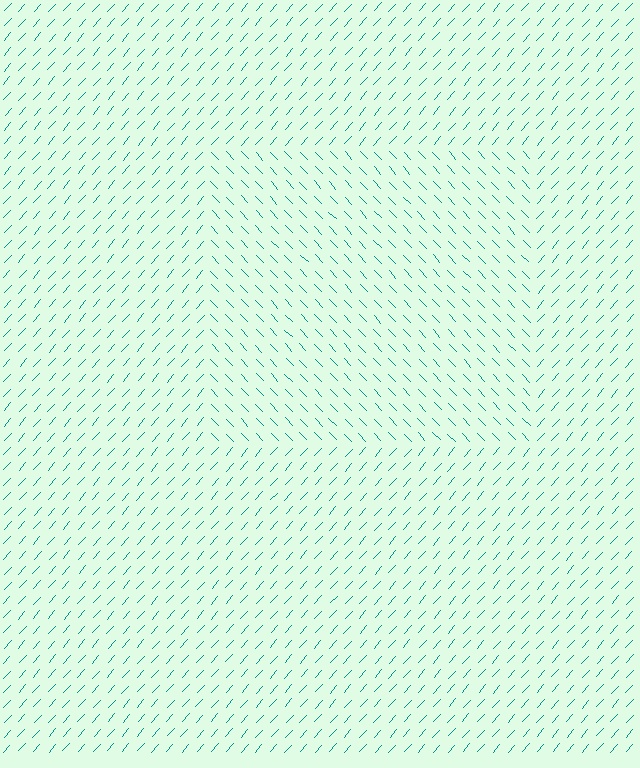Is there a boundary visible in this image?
Yes, there is a texture boundary formed by a change in line orientation.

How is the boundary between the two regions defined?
The boundary is defined purely by a change in line orientation (approximately 86 degrees difference). All lines are the same color and thickness.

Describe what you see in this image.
The image is filled with small teal line segments. A rectangle region in the image has lines oriented differently from the surrounding lines, creating a visible texture boundary.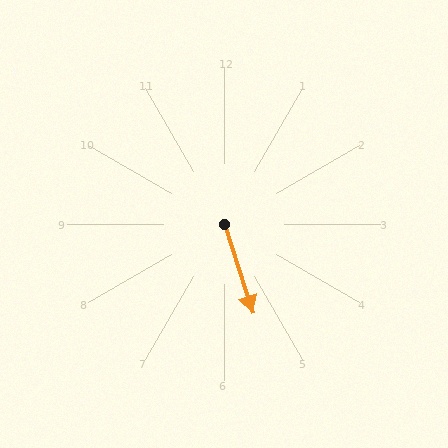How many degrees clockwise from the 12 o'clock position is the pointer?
Approximately 162 degrees.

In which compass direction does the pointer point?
South.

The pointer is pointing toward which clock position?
Roughly 5 o'clock.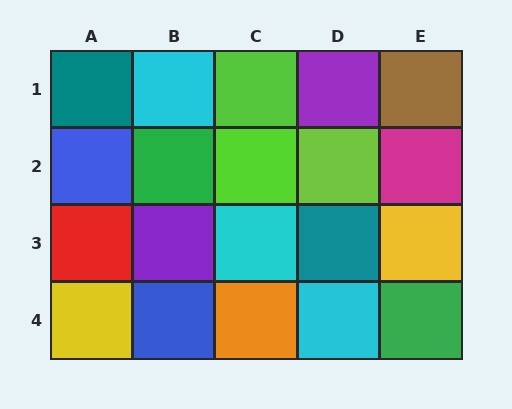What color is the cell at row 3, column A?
Red.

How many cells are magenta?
1 cell is magenta.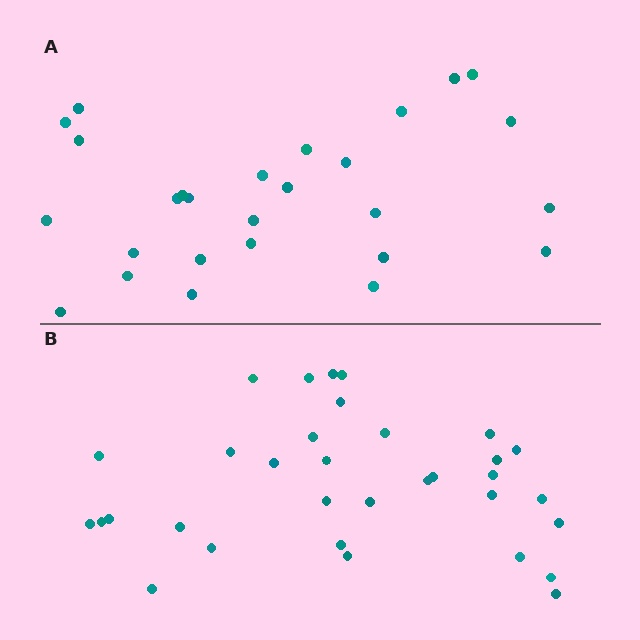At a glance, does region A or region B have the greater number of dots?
Region B (the bottom region) has more dots.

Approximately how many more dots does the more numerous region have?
Region B has about 6 more dots than region A.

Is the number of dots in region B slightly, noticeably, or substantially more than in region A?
Region B has only slightly more — the two regions are fairly close. The ratio is roughly 1.2 to 1.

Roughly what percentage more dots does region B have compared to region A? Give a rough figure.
About 20% more.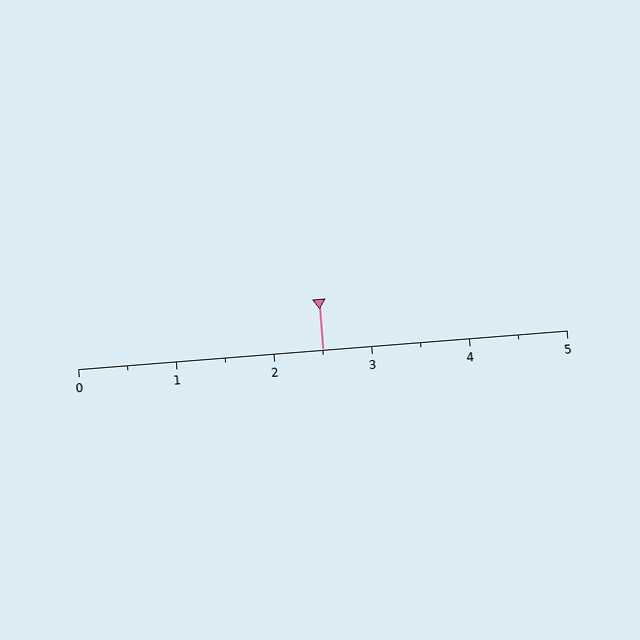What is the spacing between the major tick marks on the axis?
The major ticks are spaced 1 apart.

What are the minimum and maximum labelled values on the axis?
The axis runs from 0 to 5.